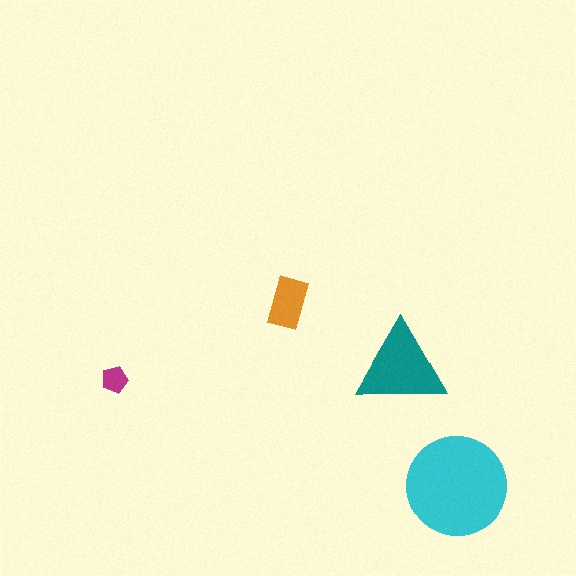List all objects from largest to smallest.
The cyan circle, the teal triangle, the orange rectangle, the magenta pentagon.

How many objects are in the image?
There are 4 objects in the image.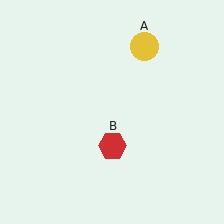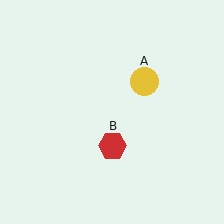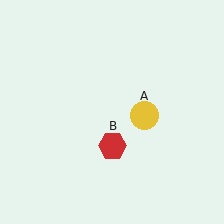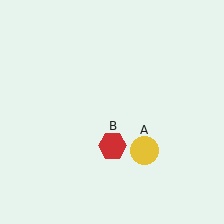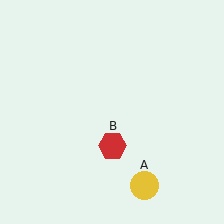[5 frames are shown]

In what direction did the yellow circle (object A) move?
The yellow circle (object A) moved down.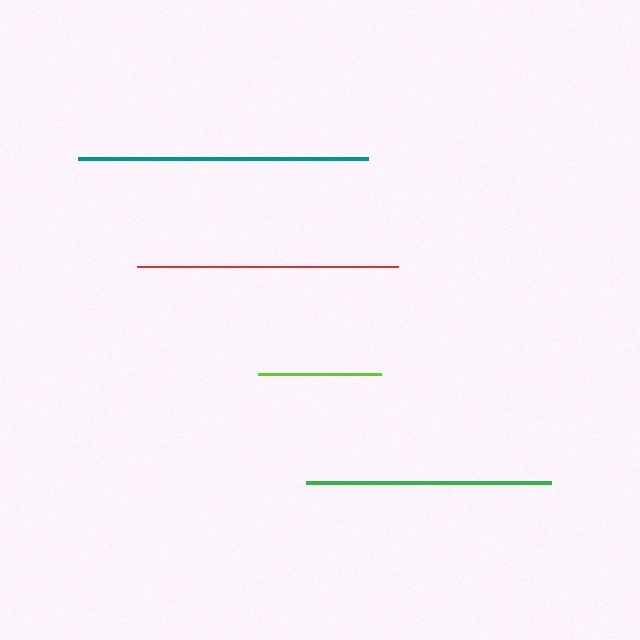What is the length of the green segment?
The green segment is approximately 245 pixels long.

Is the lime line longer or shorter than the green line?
The green line is longer than the lime line.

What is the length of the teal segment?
The teal segment is approximately 289 pixels long.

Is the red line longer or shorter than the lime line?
The red line is longer than the lime line.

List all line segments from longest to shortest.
From longest to shortest: teal, red, green, lime.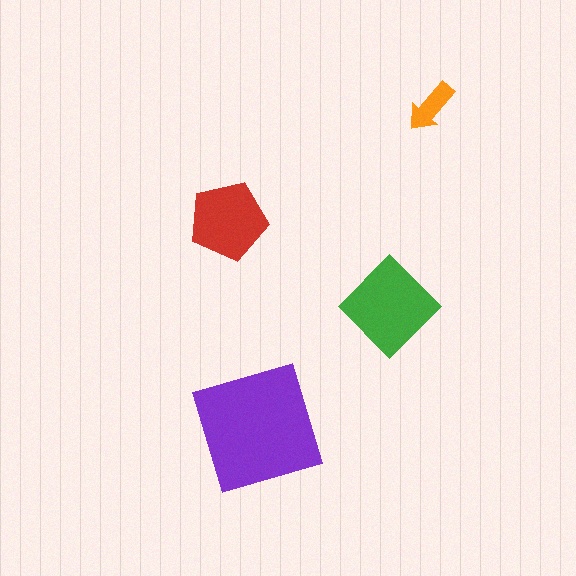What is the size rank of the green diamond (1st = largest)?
2nd.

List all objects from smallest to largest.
The orange arrow, the red pentagon, the green diamond, the purple square.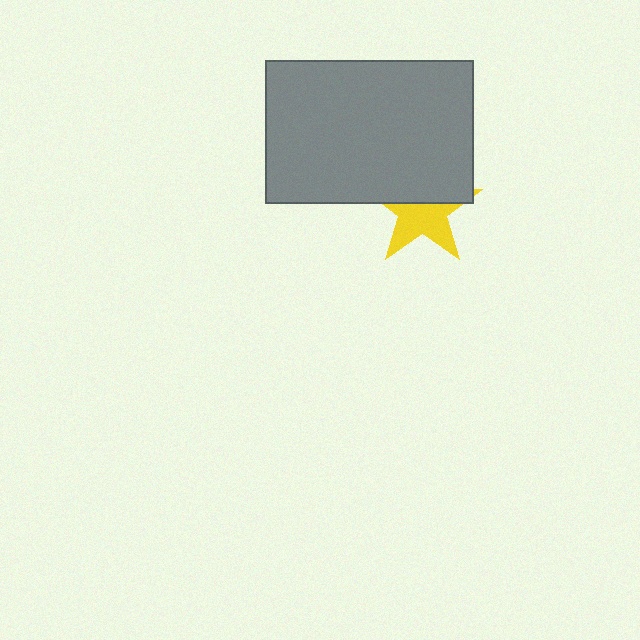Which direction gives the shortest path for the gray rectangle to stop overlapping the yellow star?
Moving up gives the shortest separation.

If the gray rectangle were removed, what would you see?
You would see the complete yellow star.